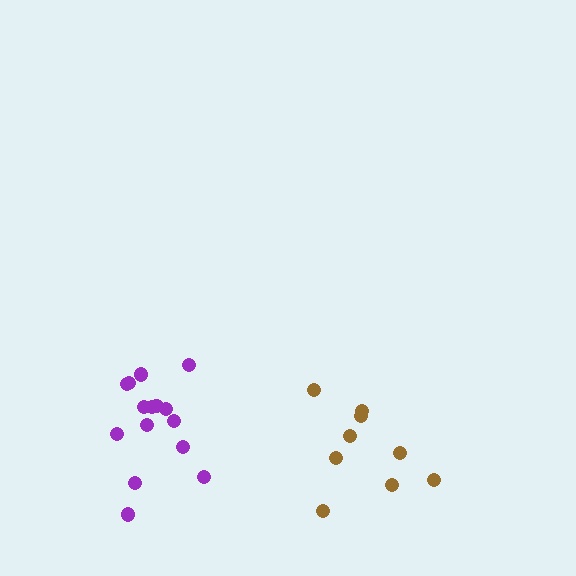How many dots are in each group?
Group 1: 15 dots, Group 2: 9 dots (24 total).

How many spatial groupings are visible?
There are 2 spatial groupings.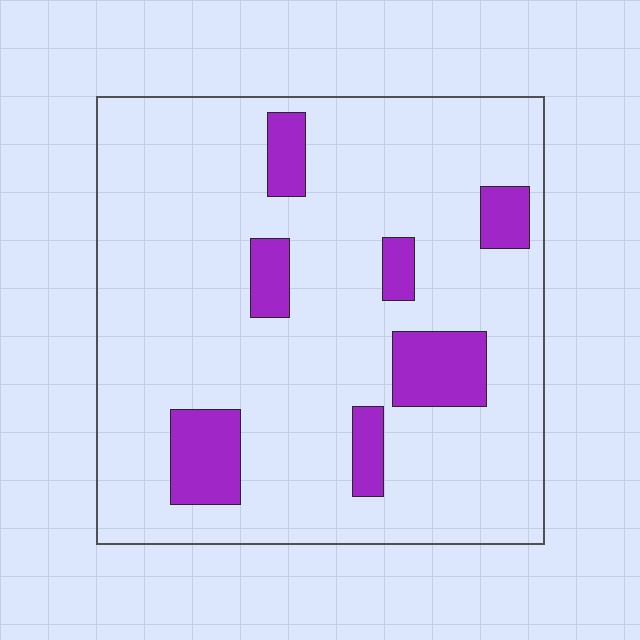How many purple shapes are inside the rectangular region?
7.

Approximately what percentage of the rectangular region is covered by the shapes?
Approximately 15%.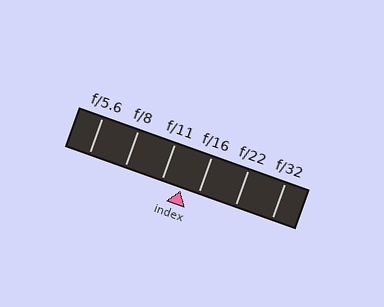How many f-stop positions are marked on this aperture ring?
There are 6 f-stop positions marked.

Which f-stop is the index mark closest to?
The index mark is closest to f/16.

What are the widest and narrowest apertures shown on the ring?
The widest aperture shown is f/5.6 and the narrowest is f/32.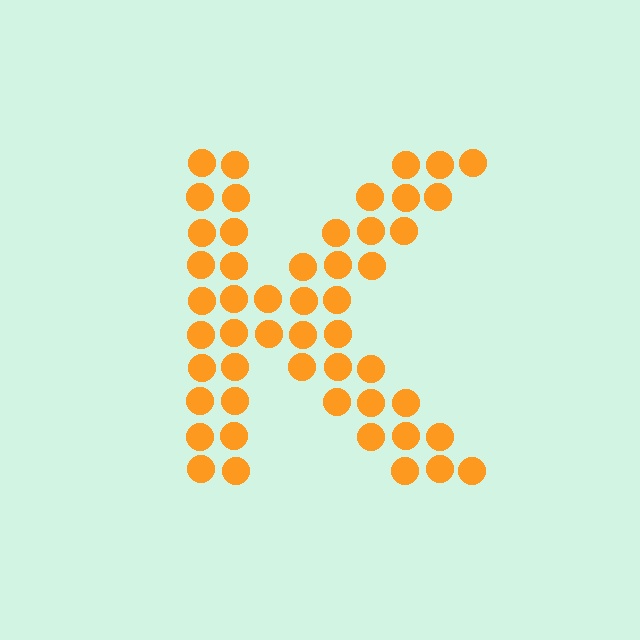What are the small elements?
The small elements are circles.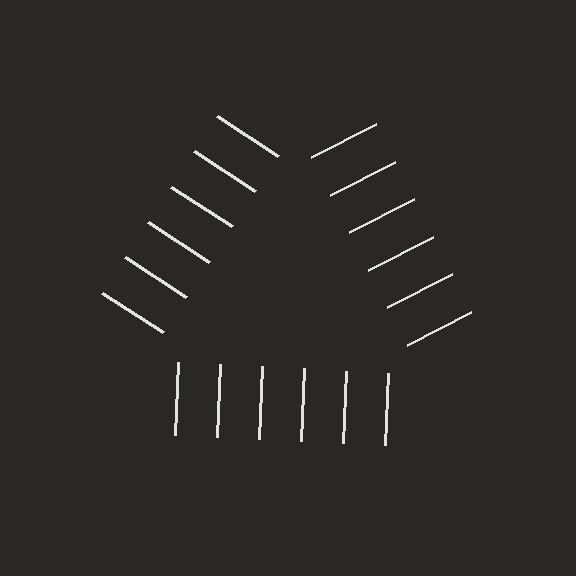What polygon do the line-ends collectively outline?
An illusory triangle — the line segments terminate on its edges but no continuous stroke is drawn.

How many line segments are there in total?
18 — 6 along each of the 3 edges.